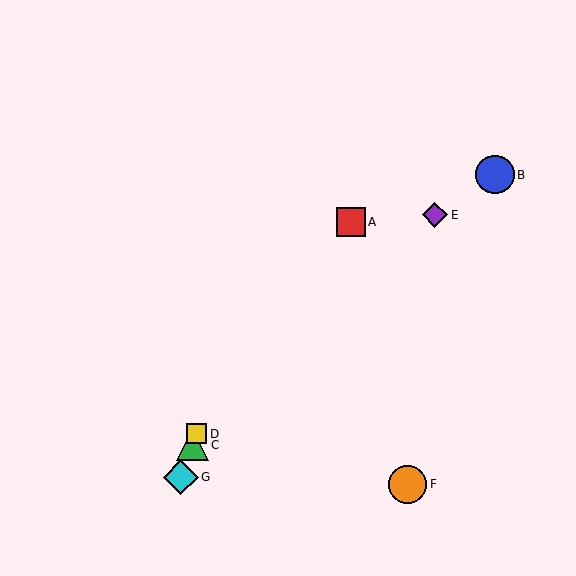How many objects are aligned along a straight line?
3 objects (C, D, G) are aligned along a straight line.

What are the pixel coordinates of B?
Object B is at (495, 175).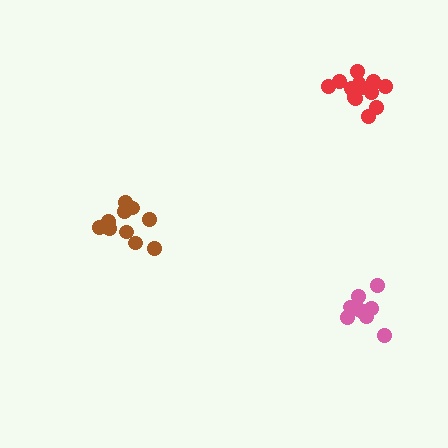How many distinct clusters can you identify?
There are 3 distinct clusters.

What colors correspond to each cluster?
The clusters are colored: pink, red, brown.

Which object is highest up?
The red cluster is topmost.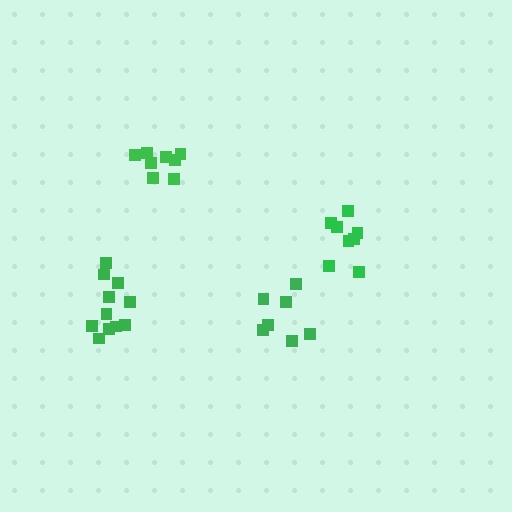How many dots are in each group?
Group 1: 8 dots, Group 2: 8 dots, Group 3: 7 dots, Group 4: 11 dots (34 total).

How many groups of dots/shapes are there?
There are 4 groups.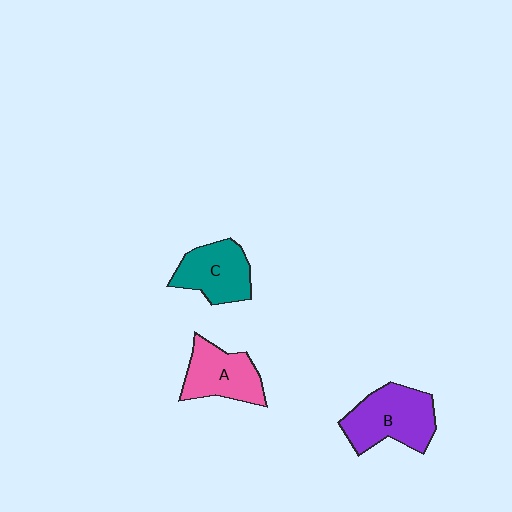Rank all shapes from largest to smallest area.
From largest to smallest: B (purple), A (pink), C (teal).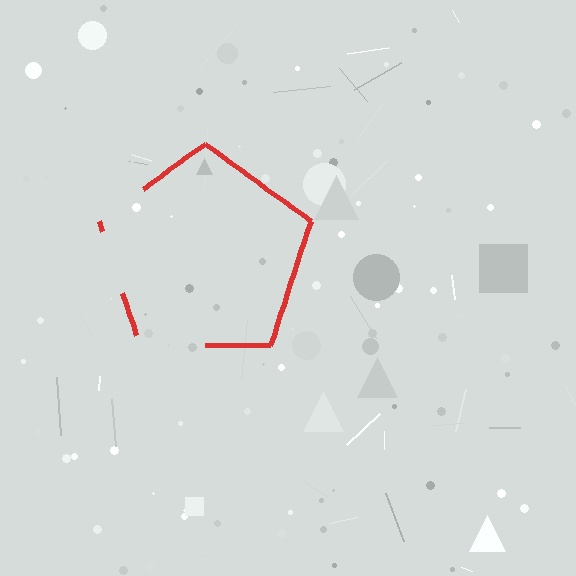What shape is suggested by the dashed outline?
The dashed outline suggests a pentagon.